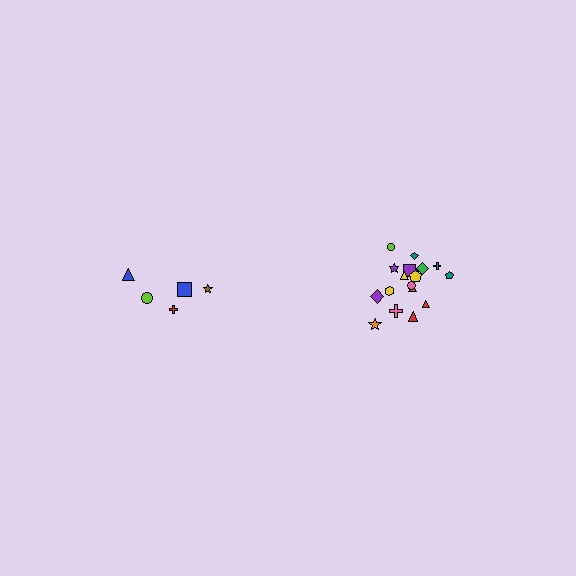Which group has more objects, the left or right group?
The right group.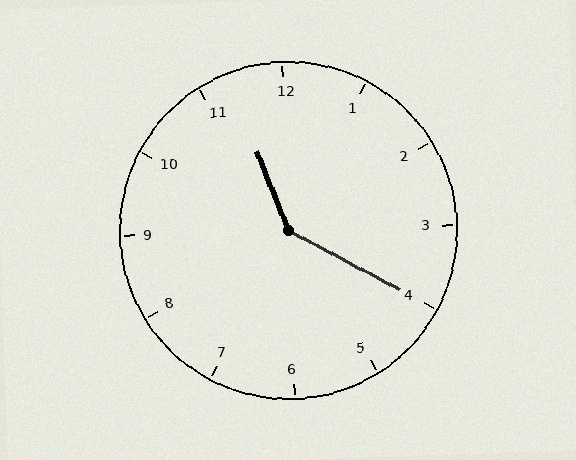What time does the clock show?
11:20.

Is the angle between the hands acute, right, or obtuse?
It is obtuse.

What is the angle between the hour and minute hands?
Approximately 140 degrees.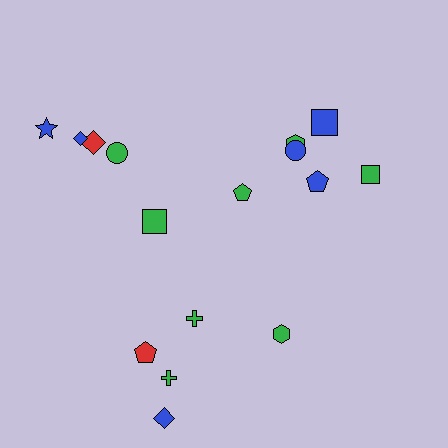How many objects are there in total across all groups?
There are 16 objects.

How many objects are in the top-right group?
There are 6 objects.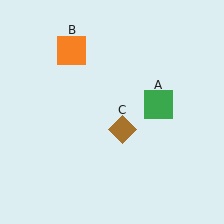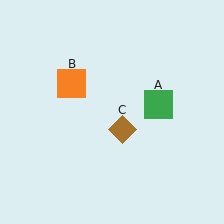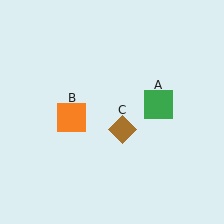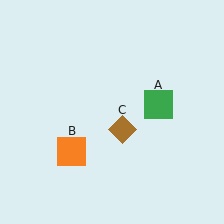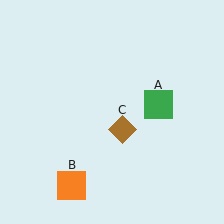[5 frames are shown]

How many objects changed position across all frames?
1 object changed position: orange square (object B).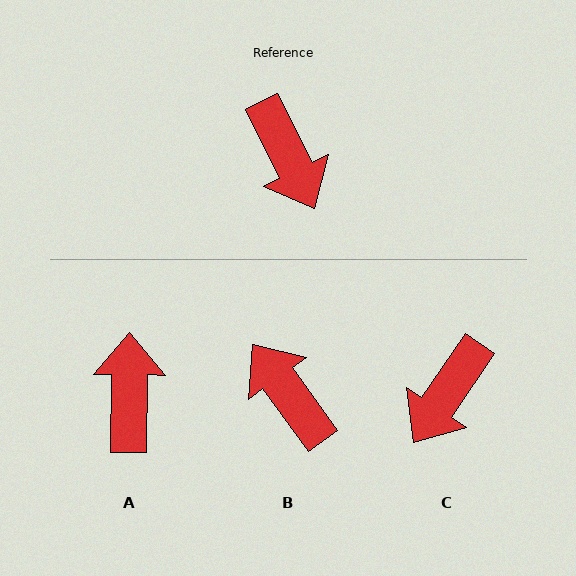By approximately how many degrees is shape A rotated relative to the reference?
Approximately 153 degrees counter-clockwise.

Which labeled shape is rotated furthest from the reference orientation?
B, about 171 degrees away.